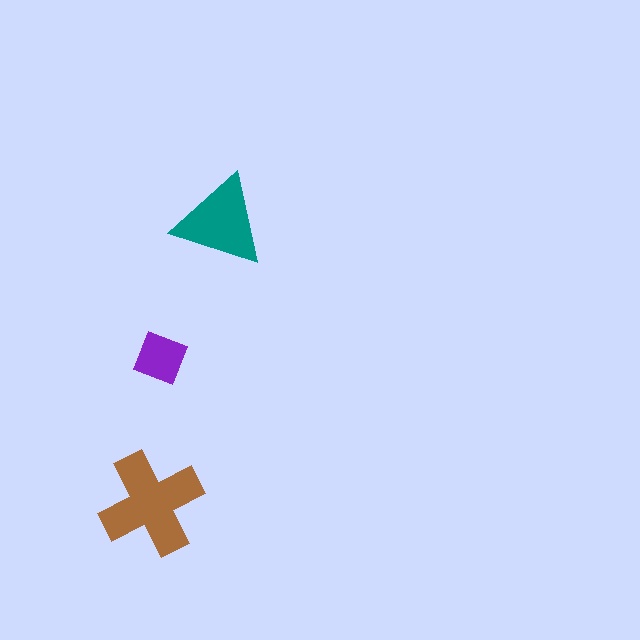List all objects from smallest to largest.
The purple diamond, the teal triangle, the brown cross.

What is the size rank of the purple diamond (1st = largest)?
3rd.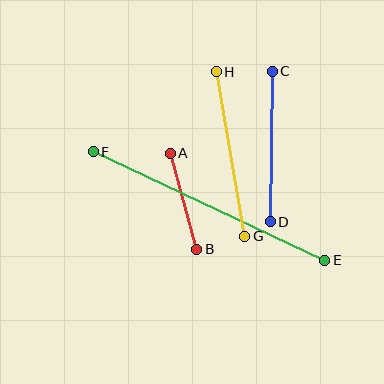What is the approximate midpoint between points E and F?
The midpoint is at approximately (209, 206) pixels.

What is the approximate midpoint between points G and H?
The midpoint is at approximately (231, 154) pixels.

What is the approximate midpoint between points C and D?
The midpoint is at approximately (271, 146) pixels.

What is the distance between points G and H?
The distance is approximately 167 pixels.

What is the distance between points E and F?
The distance is approximately 256 pixels.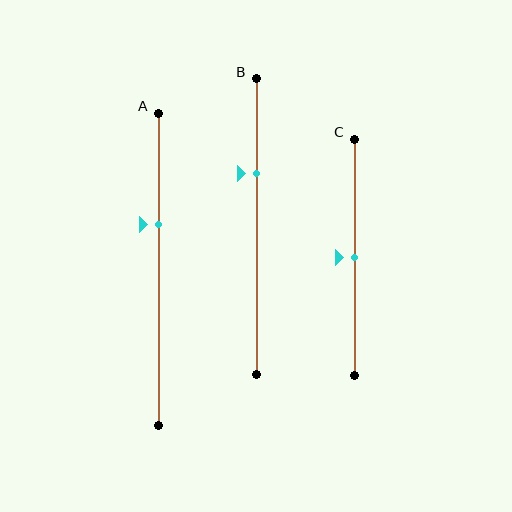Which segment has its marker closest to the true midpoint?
Segment C has its marker closest to the true midpoint.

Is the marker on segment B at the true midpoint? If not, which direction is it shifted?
No, the marker on segment B is shifted upward by about 18% of the segment length.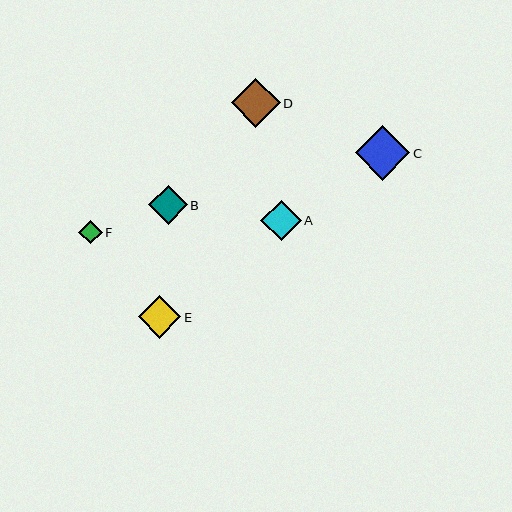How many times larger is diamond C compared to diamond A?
Diamond C is approximately 1.4 times the size of diamond A.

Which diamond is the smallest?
Diamond F is the smallest with a size of approximately 23 pixels.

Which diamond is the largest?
Diamond C is the largest with a size of approximately 55 pixels.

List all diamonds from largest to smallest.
From largest to smallest: C, D, E, A, B, F.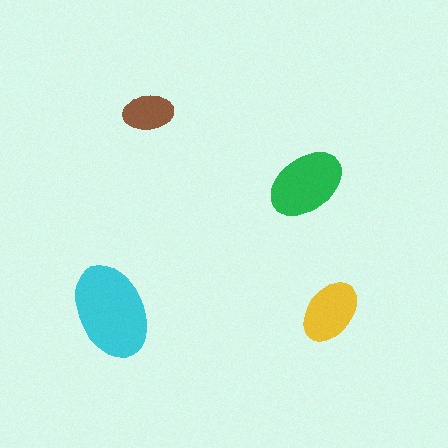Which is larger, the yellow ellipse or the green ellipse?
The green one.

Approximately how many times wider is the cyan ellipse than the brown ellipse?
About 2 times wider.